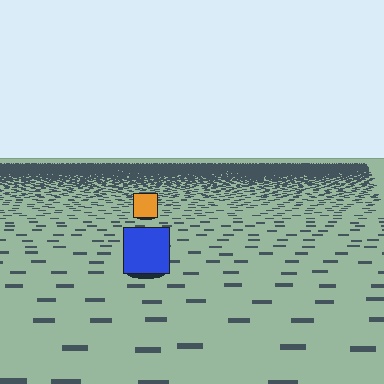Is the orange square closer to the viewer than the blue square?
No. The blue square is closer — you can tell from the texture gradient: the ground texture is coarser near it.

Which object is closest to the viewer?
The blue square is closest. The texture marks near it are larger and more spread out.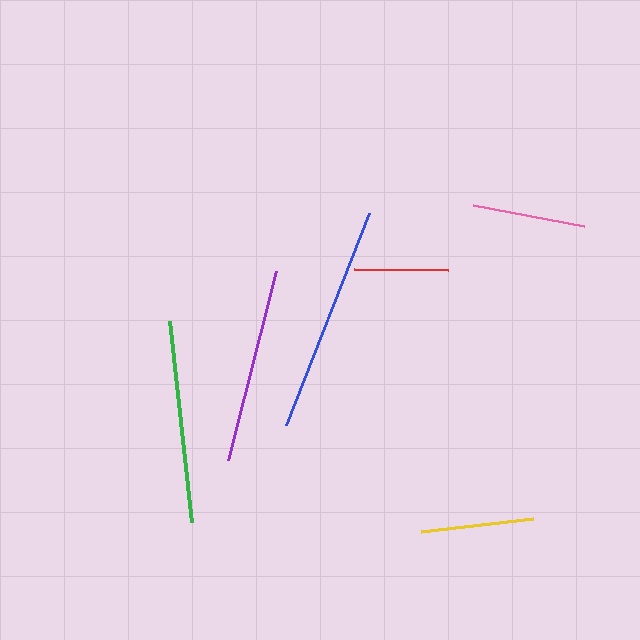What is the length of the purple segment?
The purple segment is approximately 196 pixels long.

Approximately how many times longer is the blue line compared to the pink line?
The blue line is approximately 2.0 times the length of the pink line.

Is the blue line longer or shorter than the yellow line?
The blue line is longer than the yellow line.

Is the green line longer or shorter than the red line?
The green line is longer than the red line.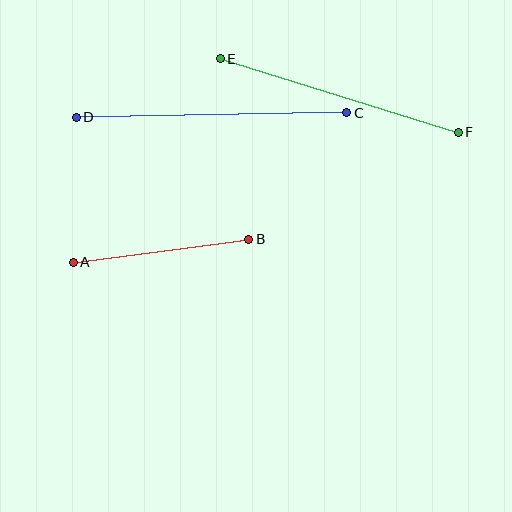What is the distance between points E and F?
The distance is approximately 249 pixels.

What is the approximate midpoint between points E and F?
The midpoint is at approximately (339, 96) pixels.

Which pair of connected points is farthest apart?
Points C and D are farthest apart.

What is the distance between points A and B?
The distance is approximately 177 pixels.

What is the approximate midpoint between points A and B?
The midpoint is at approximately (161, 251) pixels.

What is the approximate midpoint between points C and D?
The midpoint is at approximately (212, 115) pixels.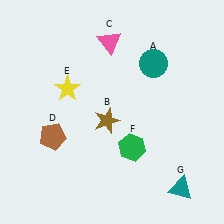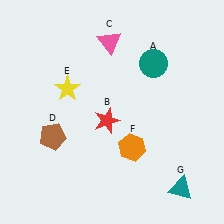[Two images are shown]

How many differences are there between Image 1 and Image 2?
There are 2 differences between the two images.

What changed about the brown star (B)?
In Image 1, B is brown. In Image 2, it changed to red.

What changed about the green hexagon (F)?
In Image 1, F is green. In Image 2, it changed to orange.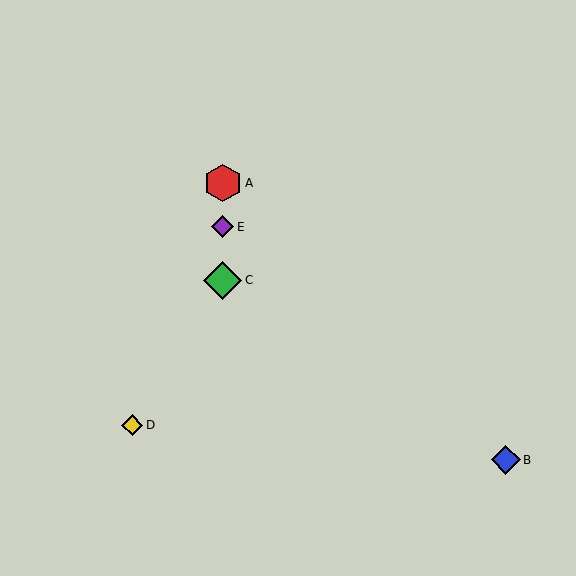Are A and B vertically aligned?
No, A is at x≈223 and B is at x≈506.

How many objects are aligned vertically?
3 objects (A, C, E) are aligned vertically.